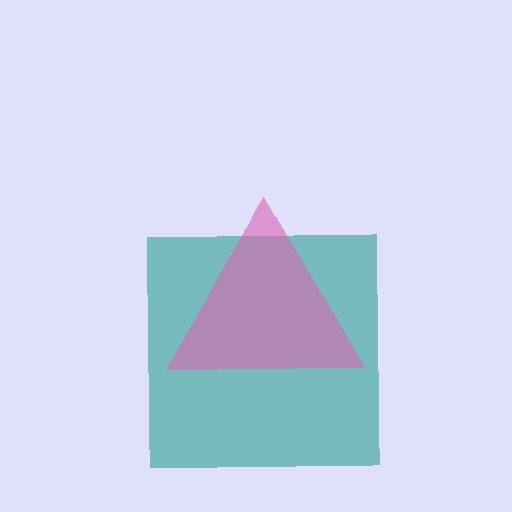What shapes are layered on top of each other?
The layered shapes are: a teal square, a pink triangle.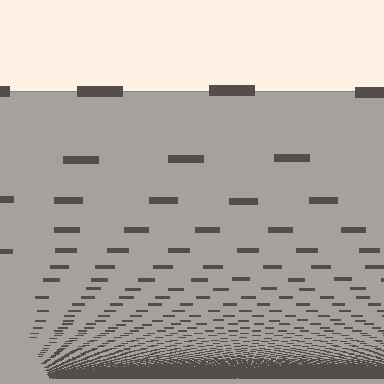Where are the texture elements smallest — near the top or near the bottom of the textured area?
Near the bottom.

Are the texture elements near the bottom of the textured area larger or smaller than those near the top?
Smaller. The gradient is inverted — elements near the bottom are smaller and denser.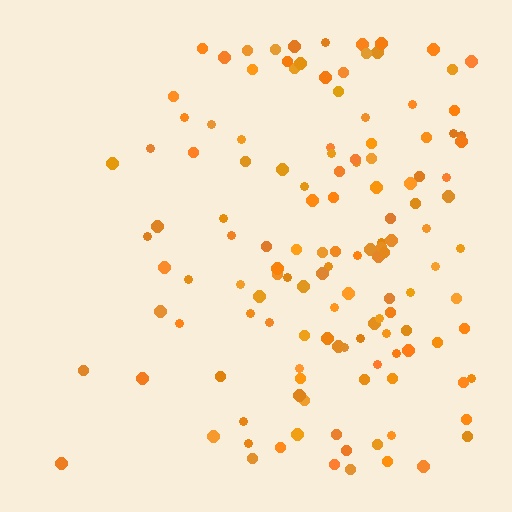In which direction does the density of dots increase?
From left to right, with the right side densest.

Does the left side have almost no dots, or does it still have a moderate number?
Still a moderate number, just noticeably fewer than the right.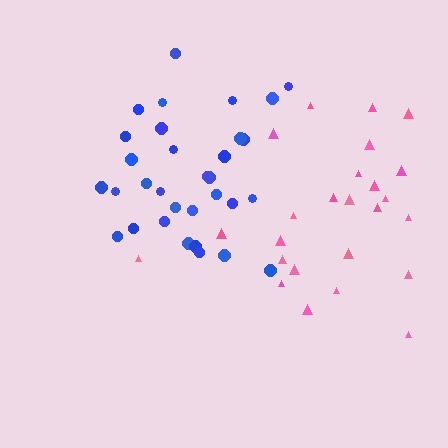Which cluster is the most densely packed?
Blue.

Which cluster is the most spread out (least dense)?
Pink.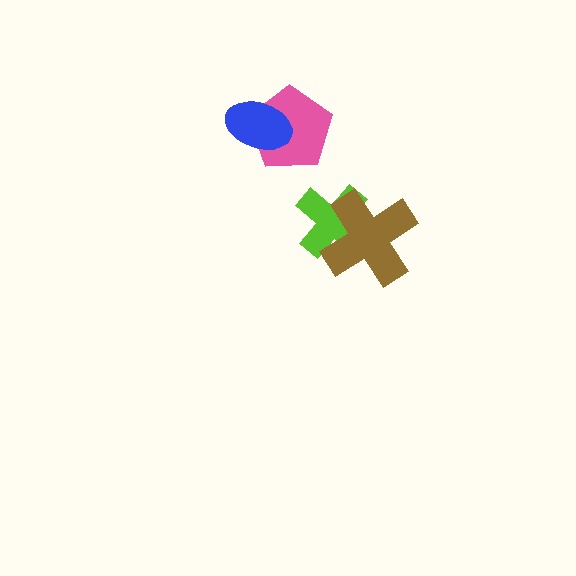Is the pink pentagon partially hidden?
Yes, it is partially covered by another shape.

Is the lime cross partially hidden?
Yes, it is partially covered by another shape.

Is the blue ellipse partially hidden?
No, no other shape covers it.